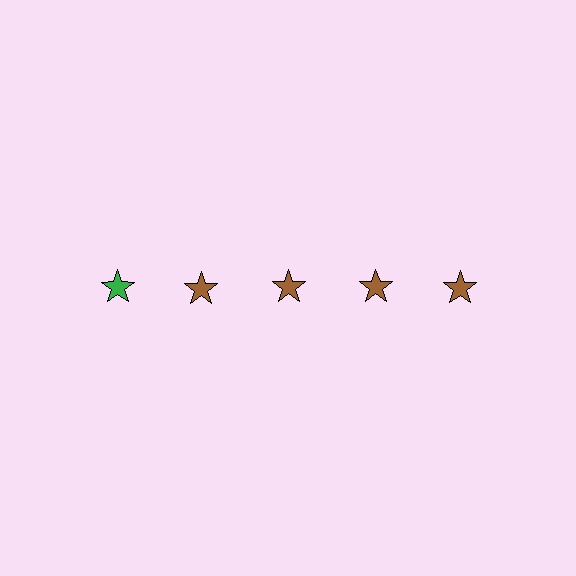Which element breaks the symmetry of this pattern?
The green star in the top row, leftmost column breaks the symmetry. All other shapes are brown stars.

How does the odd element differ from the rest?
It has a different color: green instead of brown.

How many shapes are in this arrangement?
There are 5 shapes arranged in a grid pattern.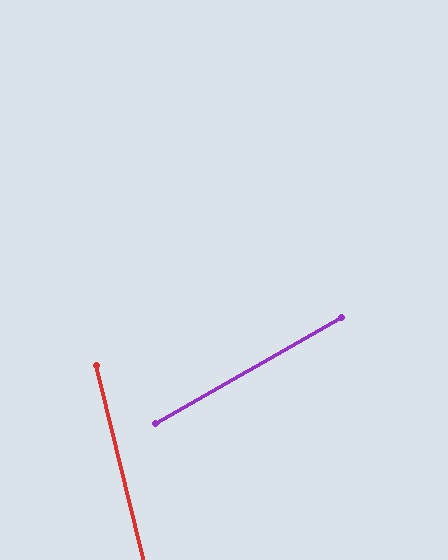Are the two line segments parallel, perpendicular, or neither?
Neither parallel nor perpendicular — they differ by about 74°.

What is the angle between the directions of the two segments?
Approximately 74 degrees.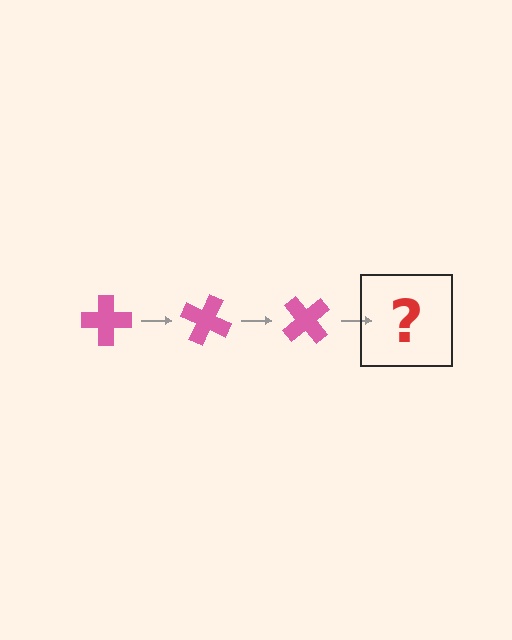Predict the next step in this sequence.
The next step is a pink cross rotated 75 degrees.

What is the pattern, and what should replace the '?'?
The pattern is that the cross rotates 25 degrees each step. The '?' should be a pink cross rotated 75 degrees.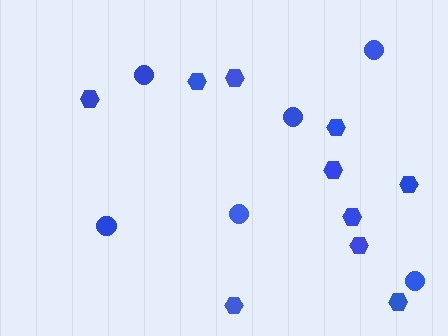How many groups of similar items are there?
There are 2 groups: one group of hexagons (10) and one group of circles (6).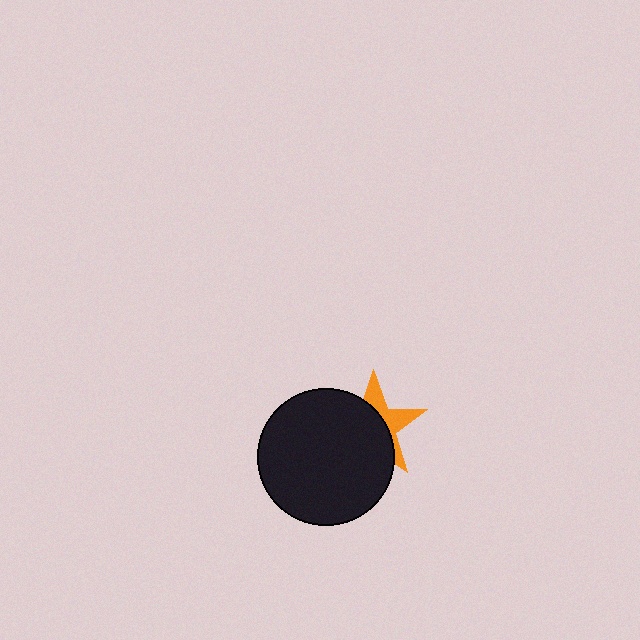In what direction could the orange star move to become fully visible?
The orange star could move toward the upper-right. That would shift it out from behind the black circle entirely.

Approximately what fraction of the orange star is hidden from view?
Roughly 64% of the orange star is hidden behind the black circle.